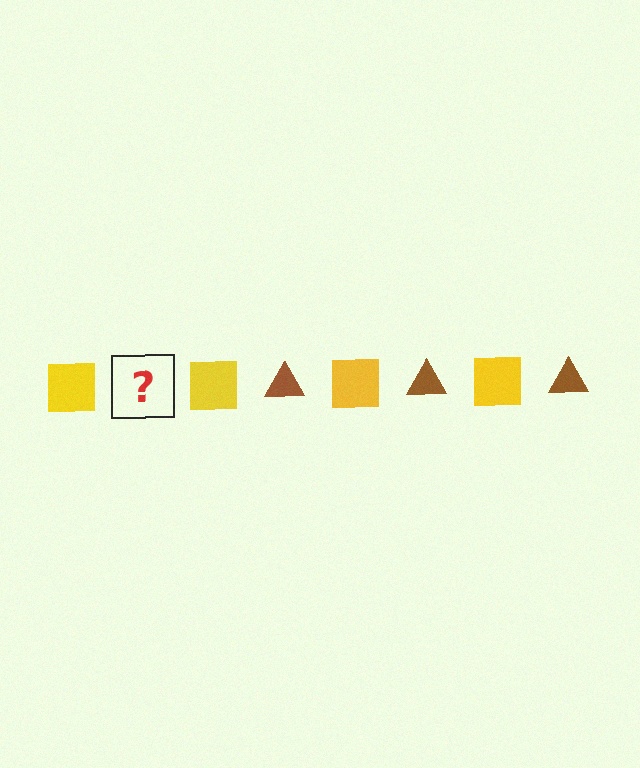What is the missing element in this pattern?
The missing element is a brown triangle.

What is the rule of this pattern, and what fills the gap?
The rule is that the pattern alternates between yellow square and brown triangle. The gap should be filled with a brown triangle.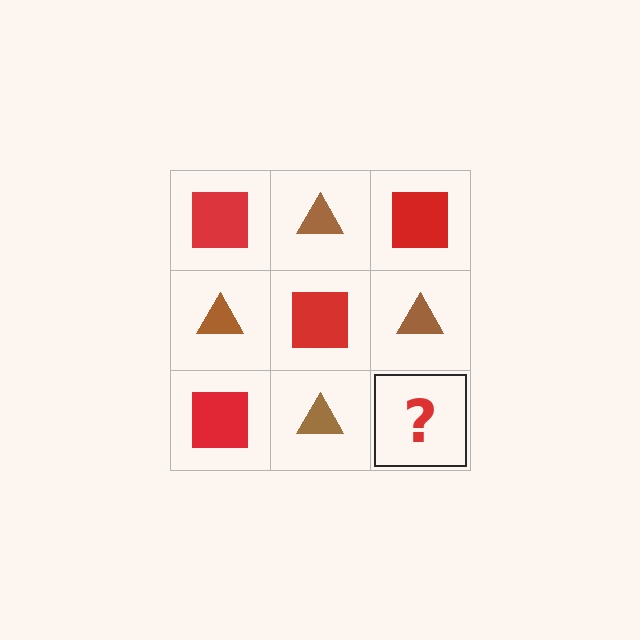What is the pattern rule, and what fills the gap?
The rule is that it alternates red square and brown triangle in a checkerboard pattern. The gap should be filled with a red square.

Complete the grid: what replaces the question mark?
The question mark should be replaced with a red square.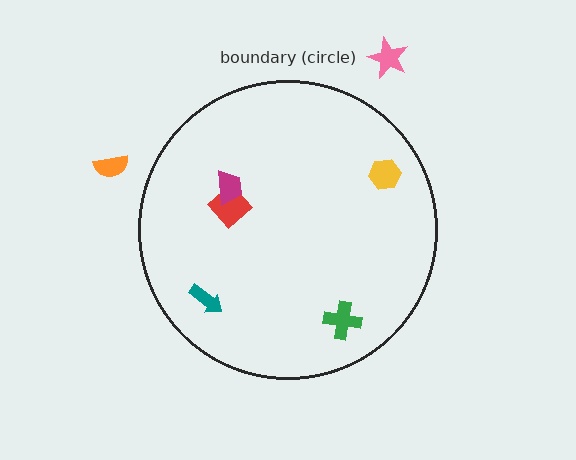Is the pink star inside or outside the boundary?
Outside.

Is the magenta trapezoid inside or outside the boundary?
Inside.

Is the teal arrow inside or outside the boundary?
Inside.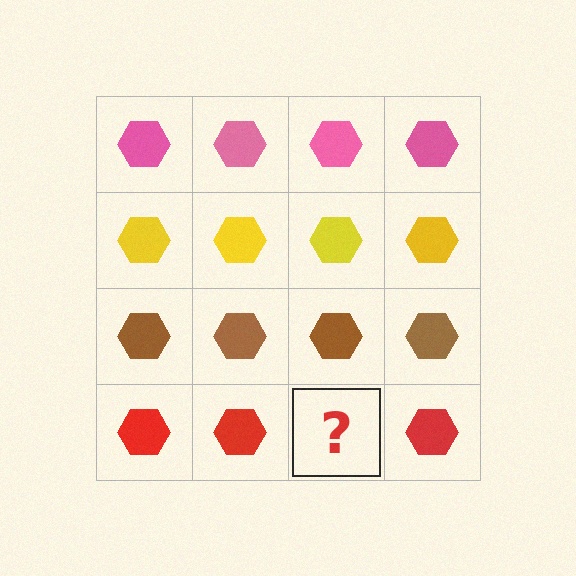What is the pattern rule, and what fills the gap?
The rule is that each row has a consistent color. The gap should be filled with a red hexagon.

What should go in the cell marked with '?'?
The missing cell should contain a red hexagon.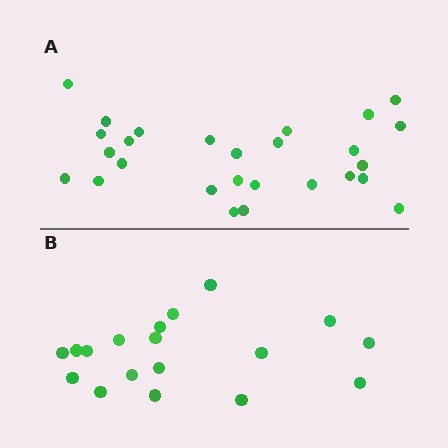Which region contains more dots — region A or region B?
Region A (the top region) has more dots.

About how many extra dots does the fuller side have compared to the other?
Region A has roughly 8 or so more dots than region B.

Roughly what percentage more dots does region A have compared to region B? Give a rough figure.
About 50% more.